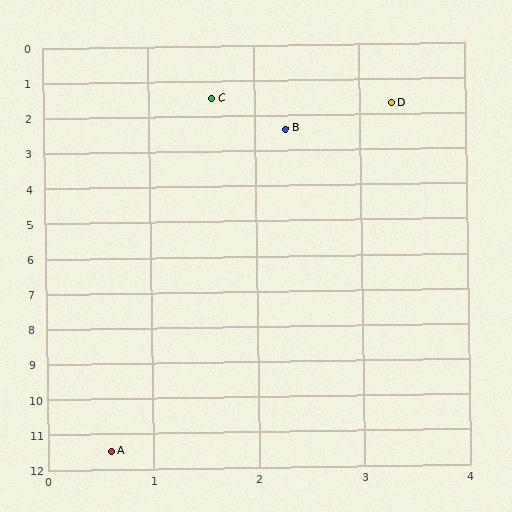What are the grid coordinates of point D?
Point D is at approximately (3.3, 1.7).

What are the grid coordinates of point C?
Point C is at approximately (1.6, 1.5).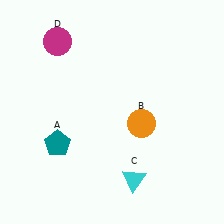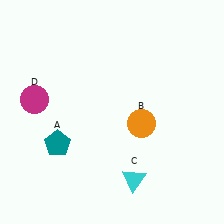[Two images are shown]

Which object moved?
The magenta circle (D) moved down.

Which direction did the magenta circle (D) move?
The magenta circle (D) moved down.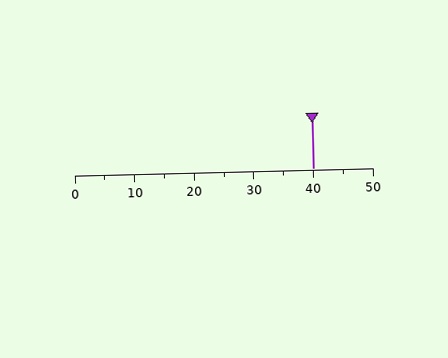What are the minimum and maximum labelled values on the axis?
The axis runs from 0 to 50.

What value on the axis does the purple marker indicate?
The marker indicates approximately 40.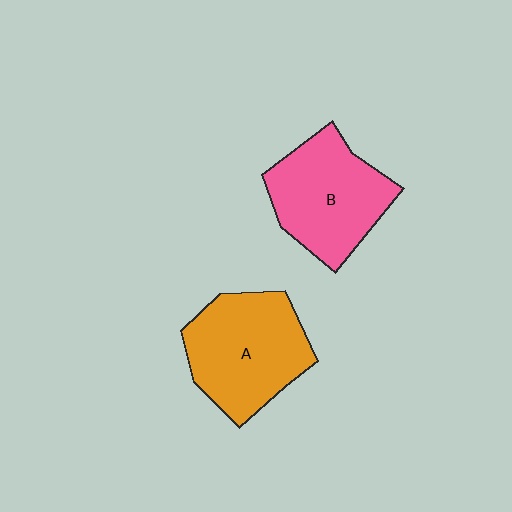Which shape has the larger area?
Shape A (orange).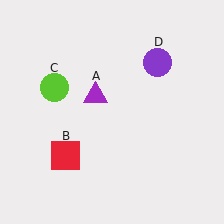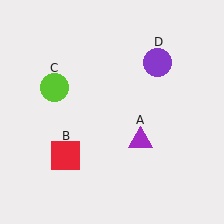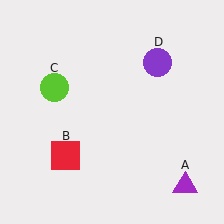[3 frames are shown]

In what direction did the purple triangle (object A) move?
The purple triangle (object A) moved down and to the right.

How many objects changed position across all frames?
1 object changed position: purple triangle (object A).